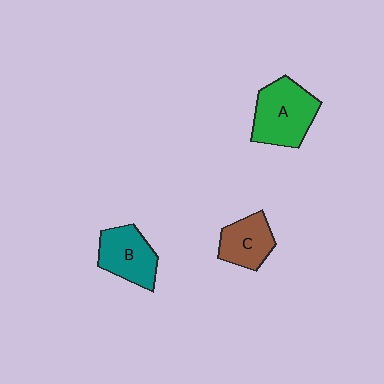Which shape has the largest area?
Shape A (green).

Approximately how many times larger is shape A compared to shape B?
Approximately 1.3 times.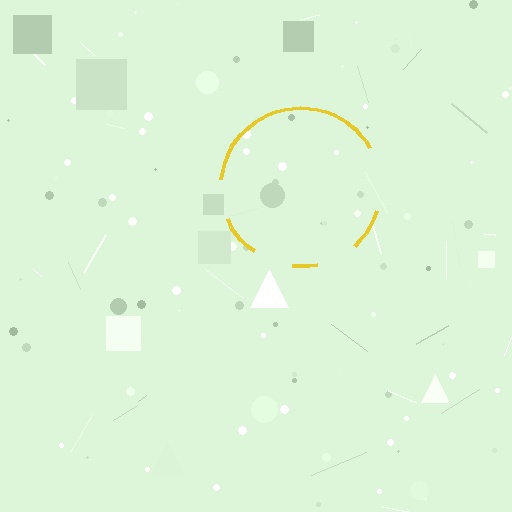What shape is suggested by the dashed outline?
The dashed outline suggests a circle.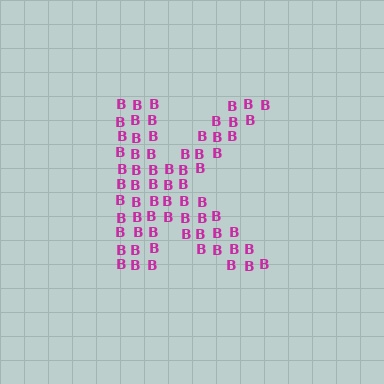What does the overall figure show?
The overall figure shows the letter K.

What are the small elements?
The small elements are letter B's.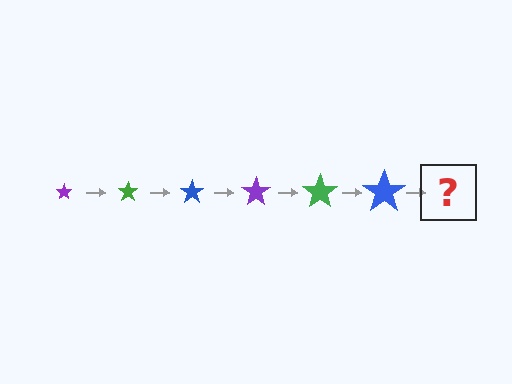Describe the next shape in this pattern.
It should be a purple star, larger than the previous one.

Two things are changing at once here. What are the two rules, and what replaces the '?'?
The two rules are that the star grows larger each step and the color cycles through purple, green, and blue. The '?' should be a purple star, larger than the previous one.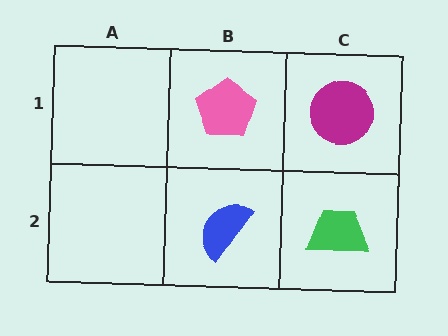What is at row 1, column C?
A magenta circle.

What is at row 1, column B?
A pink pentagon.